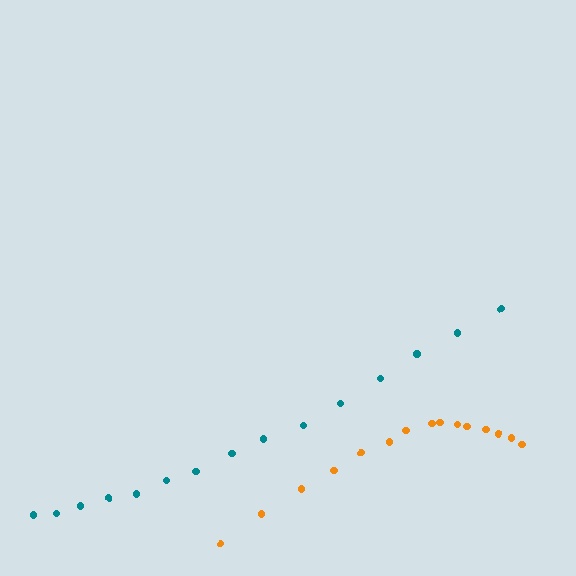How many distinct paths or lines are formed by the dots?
There are 2 distinct paths.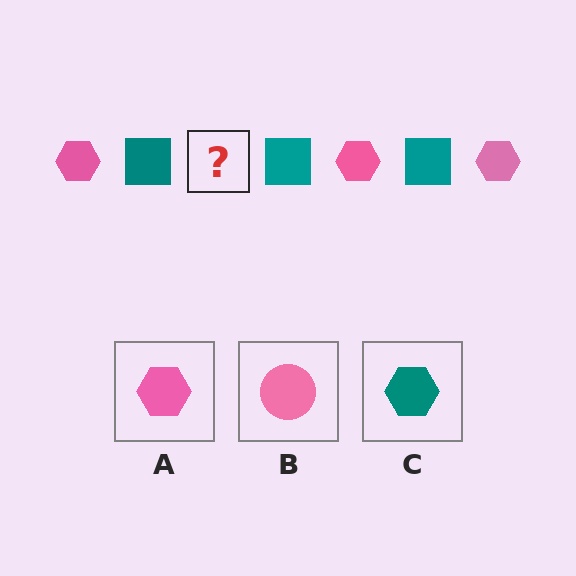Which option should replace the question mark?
Option A.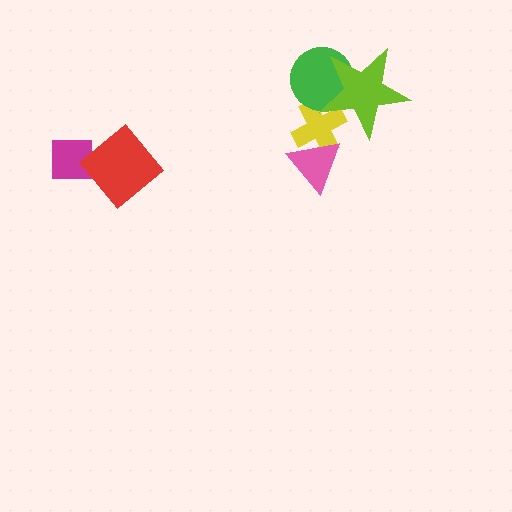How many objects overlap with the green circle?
2 objects overlap with the green circle.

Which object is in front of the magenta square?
The red diamond is in front of the magenta square.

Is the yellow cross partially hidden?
Yes, it is partially covered by another shape.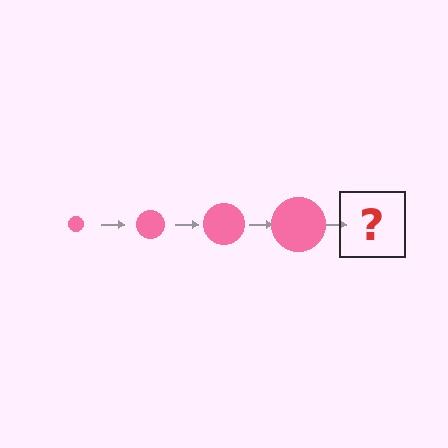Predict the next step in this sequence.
The next step is a pink circle, larger than the previous one.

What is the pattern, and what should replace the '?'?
The pattern is that the circle gets progressively larger each step. The '?' should be a pink circle, larger than the previous one.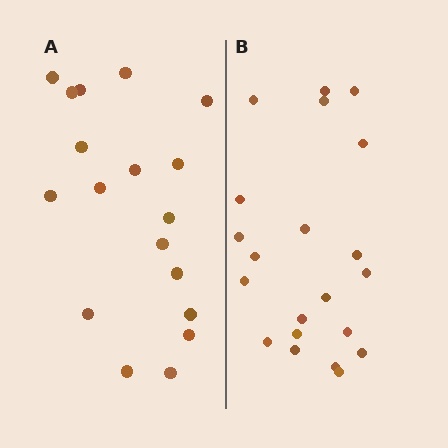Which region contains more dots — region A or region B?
Region B (the right region) has more dots.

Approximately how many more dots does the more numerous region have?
Region B has just a few more — roughly 2 or 3 more dots than region A.